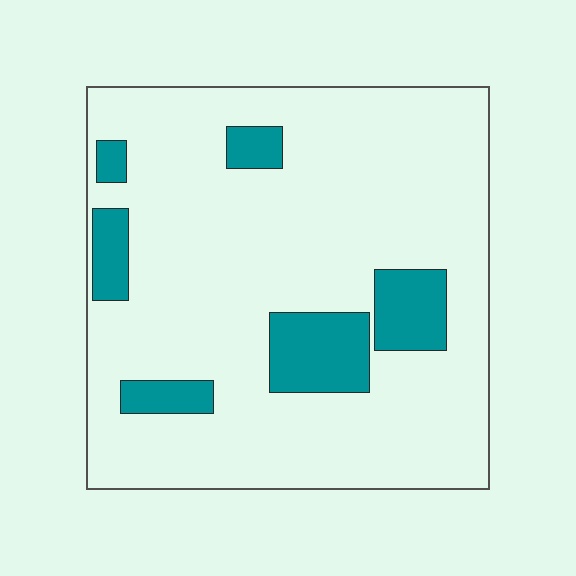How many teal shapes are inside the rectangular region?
6.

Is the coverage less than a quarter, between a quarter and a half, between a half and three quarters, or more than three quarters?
Less than a quarter.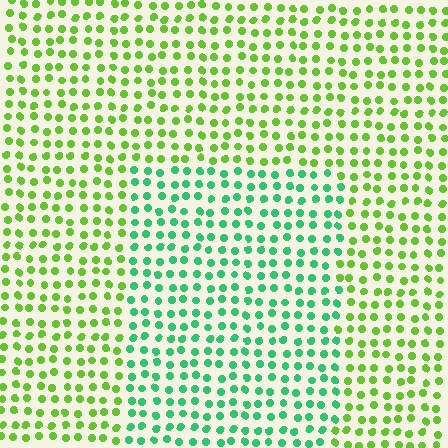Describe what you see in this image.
The image is filled with small lime elements in a uniform arrangement. A rectangle-shaped region is visible where the elements are tinted to a slightly different hue, forming a subtle color boundary.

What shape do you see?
I see a rectangle.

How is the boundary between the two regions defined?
The boundary is defined purely by a slight shift in hue (about 47 degrees). Spacing, size, and orientation are identical on both sides.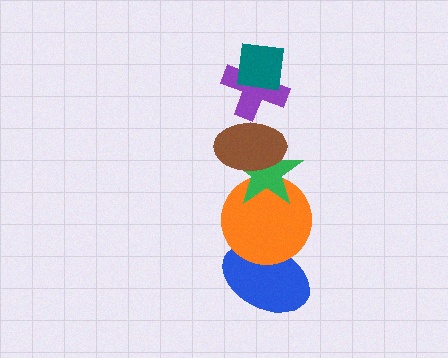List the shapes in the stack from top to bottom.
From top to bottom: the teal square, the purple cross, the brown ellipse, the green star, the orange circle, the blue ellipse.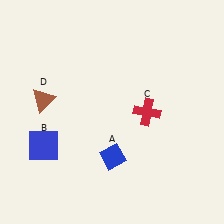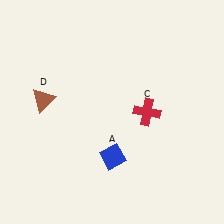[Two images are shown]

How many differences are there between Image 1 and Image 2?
There is 1 difference between the two images.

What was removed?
The blue square (B) was removed in Image 2.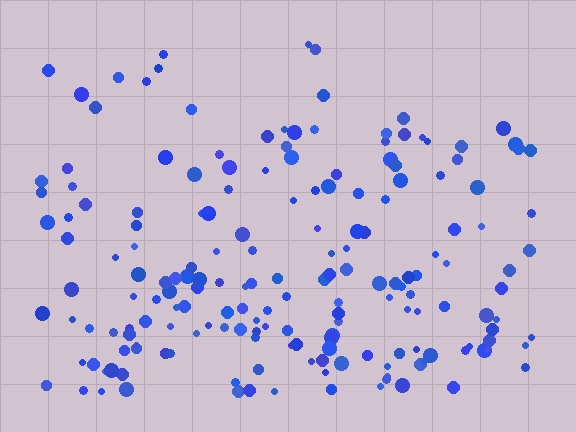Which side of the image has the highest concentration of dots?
The bottom.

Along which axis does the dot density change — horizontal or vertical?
Vertical.